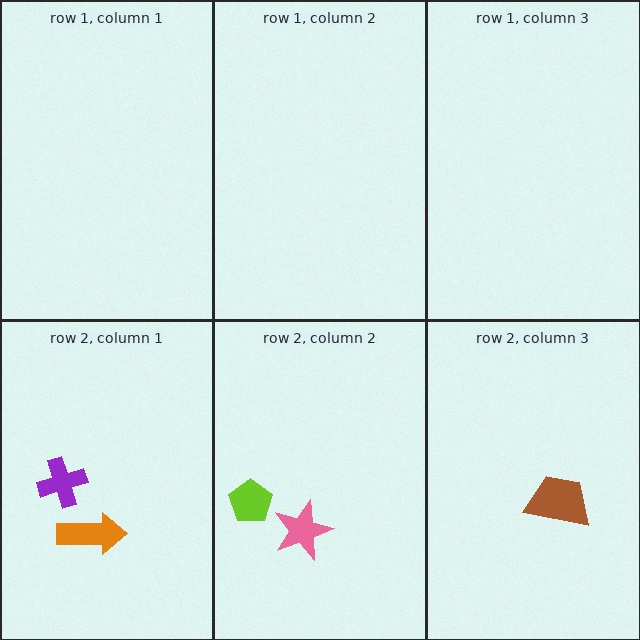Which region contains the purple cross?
The row 2, column 1 region.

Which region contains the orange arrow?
The row 2, column 1 region.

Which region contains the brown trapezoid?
The row 2, column 3 region.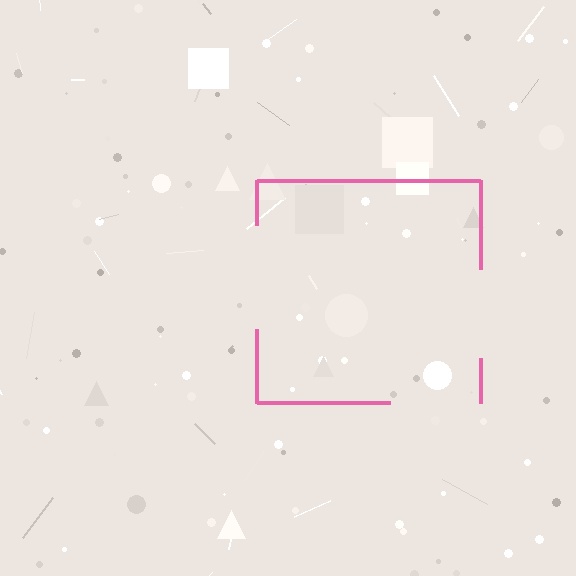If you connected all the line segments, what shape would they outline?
They would outline a square.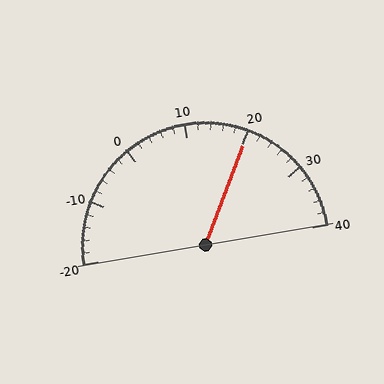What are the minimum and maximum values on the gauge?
The gauge ranges from -20 to 40.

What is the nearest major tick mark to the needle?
The nearest major tick mark is 20.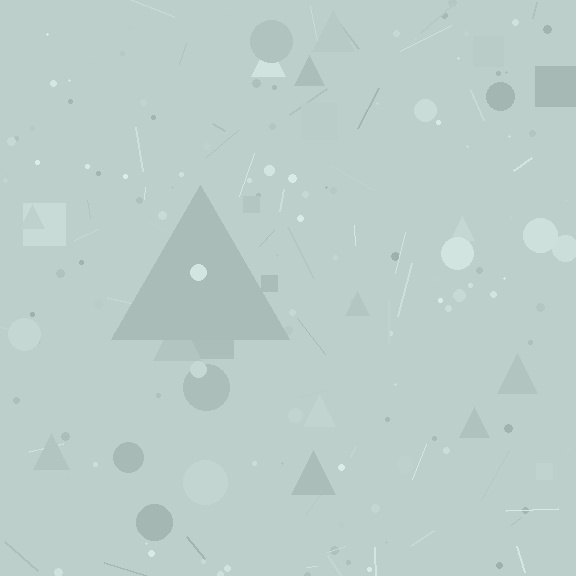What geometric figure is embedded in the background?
A triangle is embedded in the background.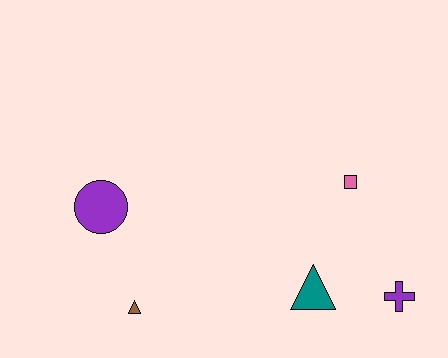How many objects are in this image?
There are 5 objects.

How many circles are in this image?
There is 1 circle.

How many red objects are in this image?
There are no red objects.